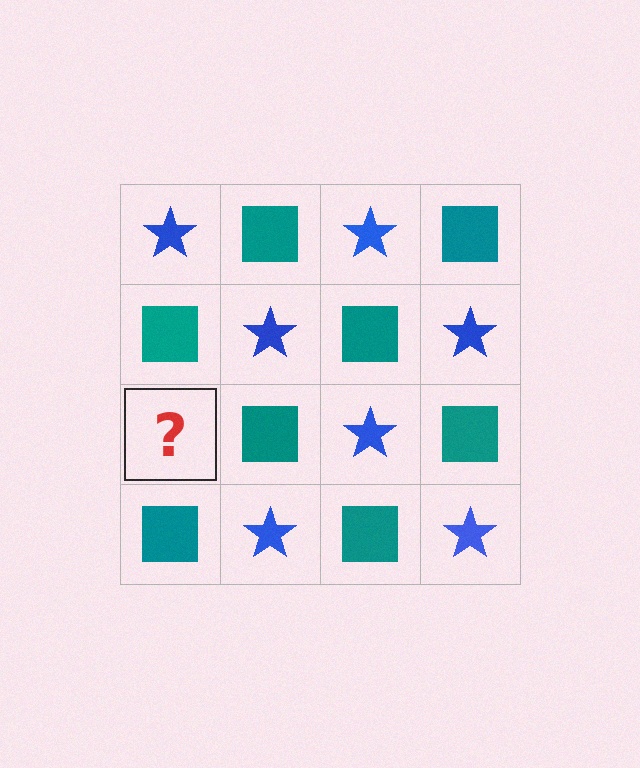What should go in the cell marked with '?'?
The missing cell should contain a blue star.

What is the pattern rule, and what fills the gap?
The rule is that it alternates blue star and teal square in a checkerboard pattern. The gap should be filled with a blue star.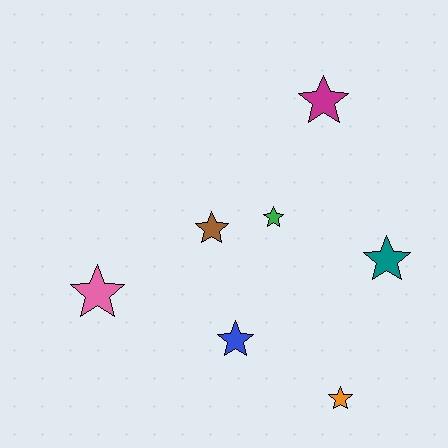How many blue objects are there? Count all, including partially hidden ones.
There is 1 blue object.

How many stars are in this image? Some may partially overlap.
There are 7 stars.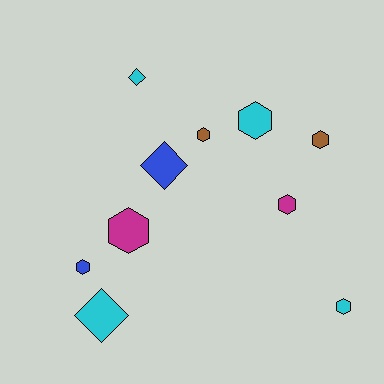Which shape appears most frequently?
Hexagon, with 7 objects.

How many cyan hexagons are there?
There are 2 cyan hexagons.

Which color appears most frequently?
Cyan, with 4 objects.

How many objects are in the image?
There are 10 objects.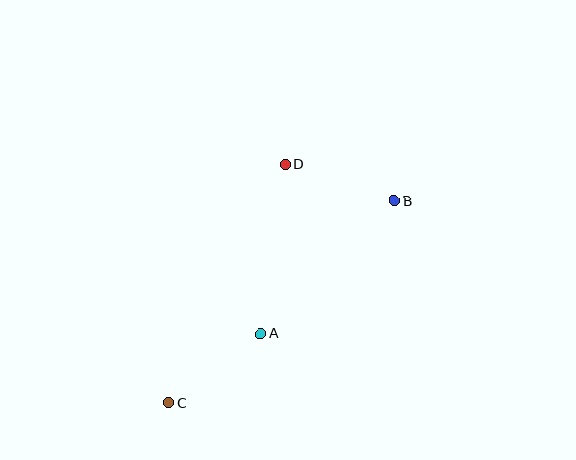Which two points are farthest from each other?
Points B and C are farthest from each other.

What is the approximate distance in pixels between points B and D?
The distance between B and D is approximately 115 pixels.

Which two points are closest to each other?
Points A and C are closest to each other.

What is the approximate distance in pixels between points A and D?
The distance between A and D is approximately 171 pixels.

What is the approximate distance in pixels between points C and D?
The distance between C and D is approximately 265 pixels.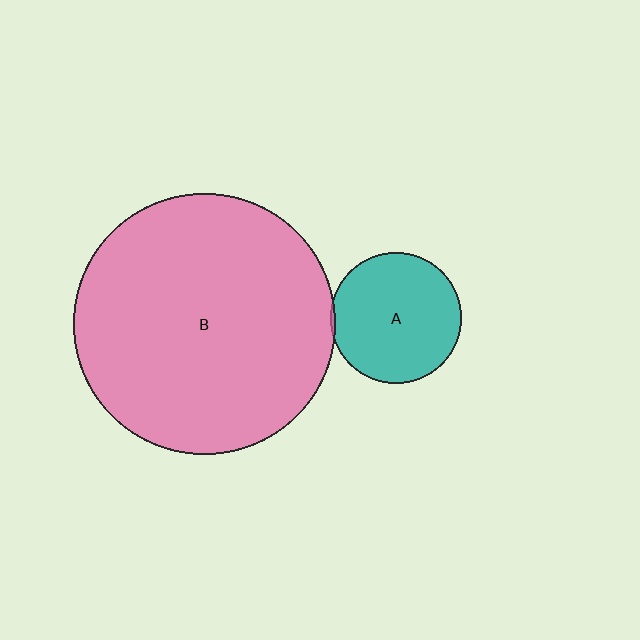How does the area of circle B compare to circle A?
Approximately 3.9 times.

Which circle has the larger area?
Circle B (pink).